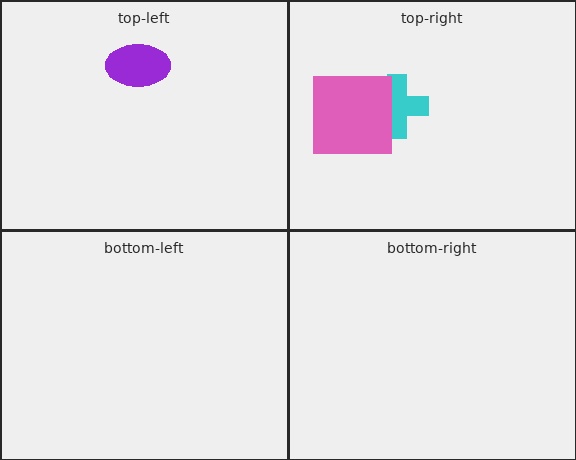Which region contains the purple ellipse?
The top-left region.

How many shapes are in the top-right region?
2.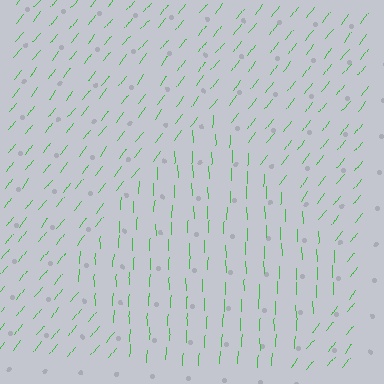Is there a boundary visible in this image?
Yes, there is a texture boundary formed by a change in line orientation.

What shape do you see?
I see a diamond.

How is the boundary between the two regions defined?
The boundary is defined purely by a change in line orientation (approximately 37 degrees difference). All lines are the same color and thickness.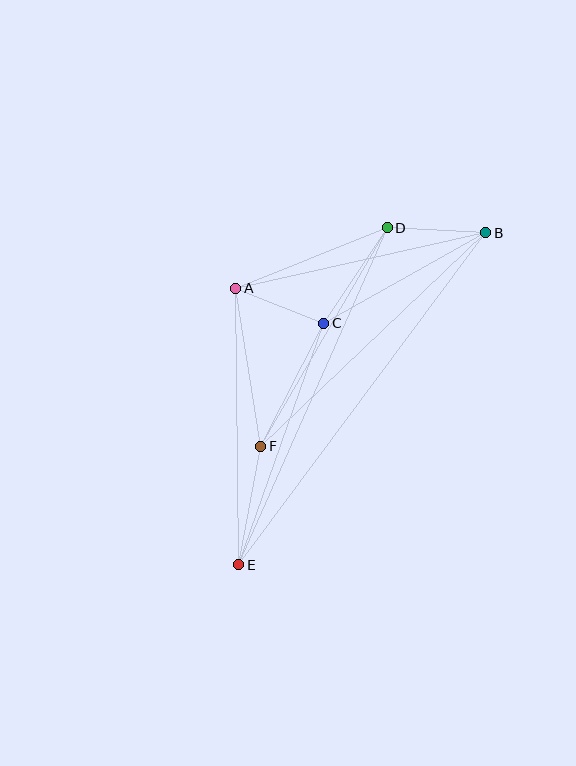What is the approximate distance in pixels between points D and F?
The distance between D and F is approximately 253 pixels.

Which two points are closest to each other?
Points A and C are closest to each other.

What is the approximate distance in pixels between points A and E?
The distance between A and E is approximately 276 pixels.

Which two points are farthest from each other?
Points B and E are farthest from each other.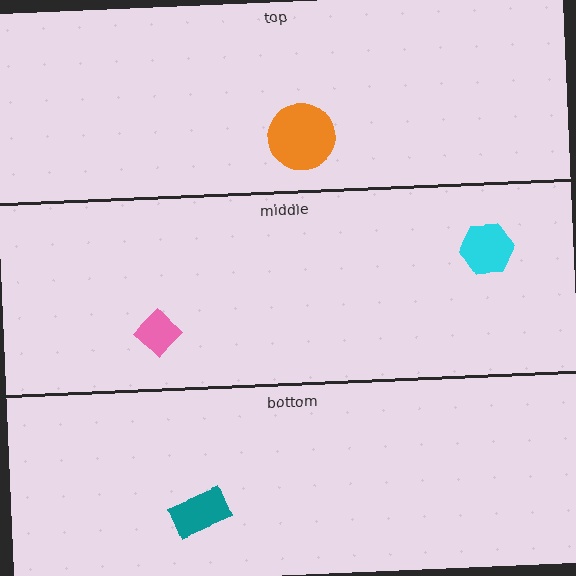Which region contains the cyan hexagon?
The middle region.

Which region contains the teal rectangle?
The bottom region.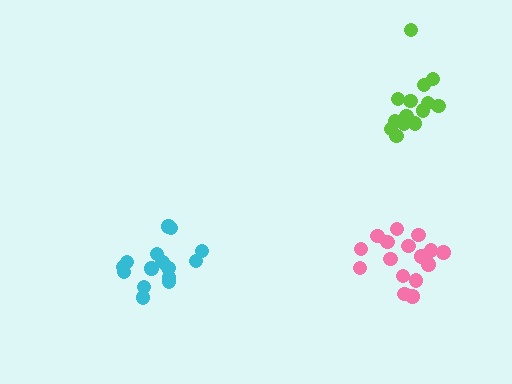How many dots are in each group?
Group 1: 14 dots, Group 2: 16 dots, Group 3: 15 dots (45 total).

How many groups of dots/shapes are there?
There are 3 groups.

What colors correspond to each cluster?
The clusters are colored: lime, pink, cyan.